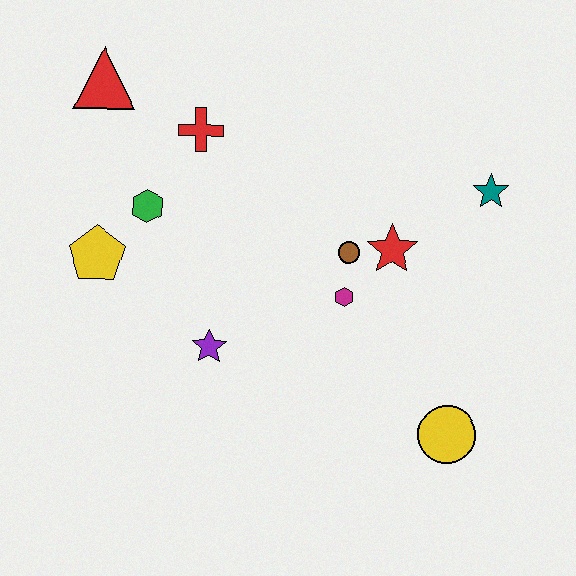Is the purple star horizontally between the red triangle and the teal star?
Yes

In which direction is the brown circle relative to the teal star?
The brown circle is to the left of the teal star.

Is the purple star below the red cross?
Yes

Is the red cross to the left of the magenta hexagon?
Yes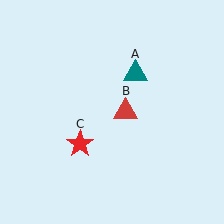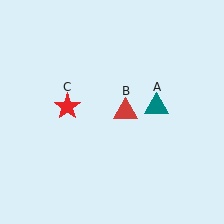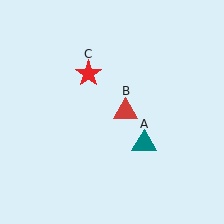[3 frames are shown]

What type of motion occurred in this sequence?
The teal triangle (object A), red star (object C) rotated clockwise around the center of the scene.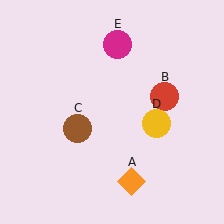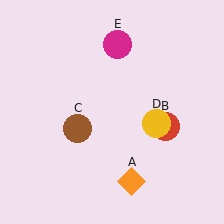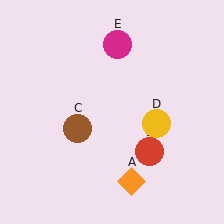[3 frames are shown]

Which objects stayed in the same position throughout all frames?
Orange diamond (object A) and brown circle (object C) and yellow circle (object D) and magenta circle (object E) remained stationary.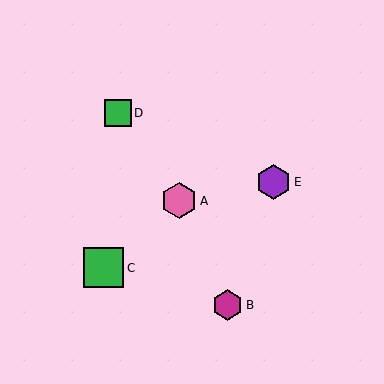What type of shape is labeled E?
Shape E is a purple hexagon.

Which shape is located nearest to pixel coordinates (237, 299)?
The magenta hexagon (labeled B) at (227, 305) is nearest to that location.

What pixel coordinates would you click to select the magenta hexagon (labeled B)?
Click at (227, 305) to select the magenta hexagon B.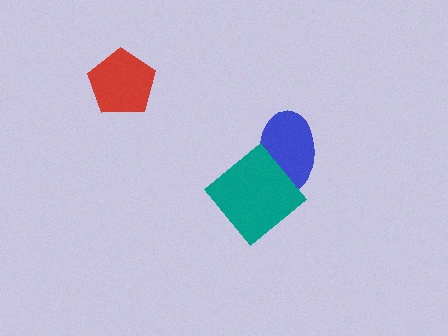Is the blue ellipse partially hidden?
Yes, it is partially covered by another shape.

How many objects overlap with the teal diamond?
1 object overlaps with the teal diamond.